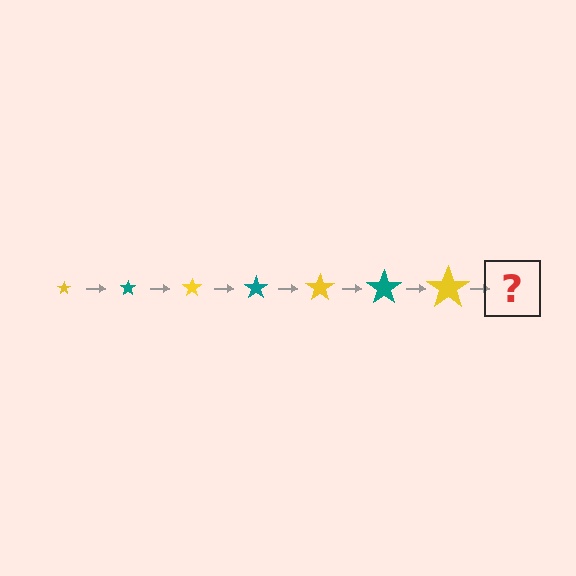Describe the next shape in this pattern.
It should be a teal star, larger than the previous one.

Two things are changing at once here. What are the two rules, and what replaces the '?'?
The two rules are that the star grows larger each step and the color cycles through yellow and teal. The '?' should be a teal star, larger than the previous one.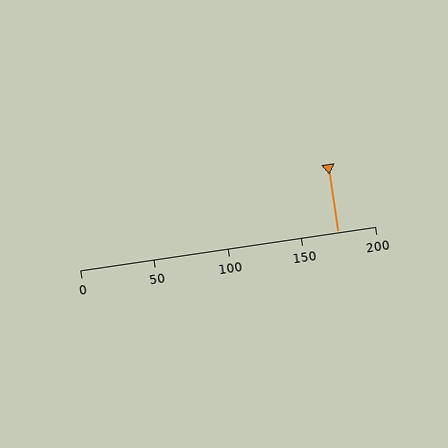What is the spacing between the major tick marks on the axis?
The major ticks are spaced 50 apart.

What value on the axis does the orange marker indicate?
The marker indicates approximately 175.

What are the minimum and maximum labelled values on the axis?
The axis runs from 0 to 200.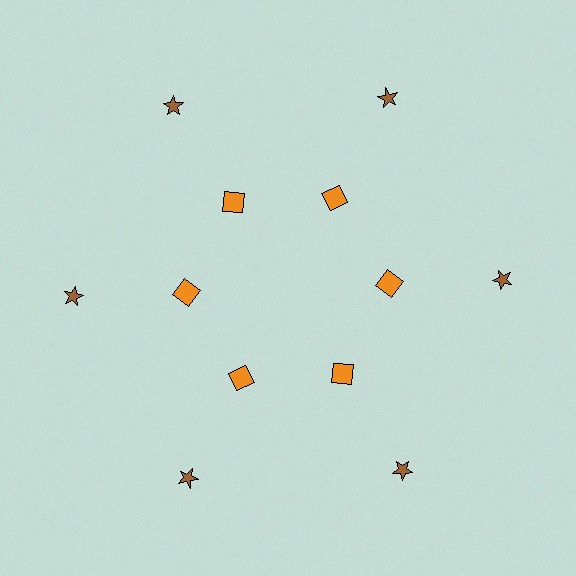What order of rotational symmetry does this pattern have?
This pattern has 6-fold rotational symmetry.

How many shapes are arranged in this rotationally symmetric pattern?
There are 12 shapes, arranged in 6 groups of 2.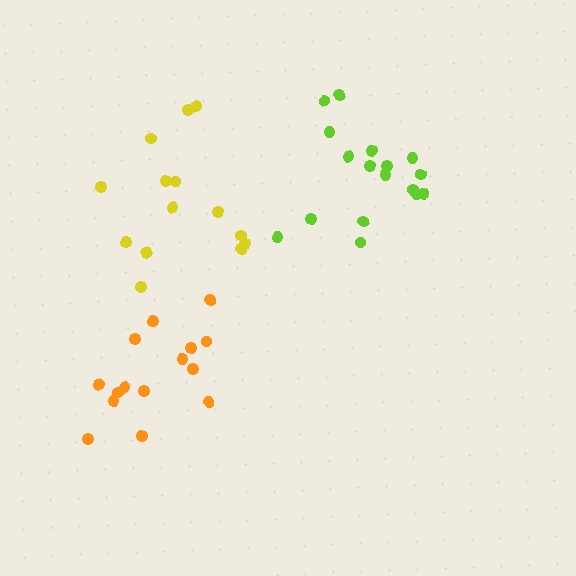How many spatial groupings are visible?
There are 3 spatial groupings.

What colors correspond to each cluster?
The clusters are colored: lime, yellow, orange.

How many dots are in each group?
Group 1: 17 dots, Group 2: 14 dots, Group 3: 15 dots (46 total).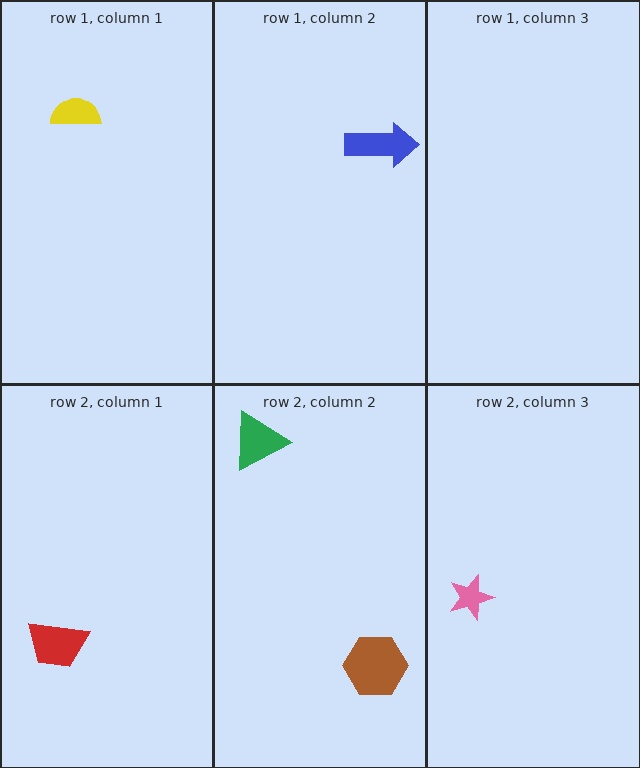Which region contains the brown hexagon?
The row 2, column 2 region.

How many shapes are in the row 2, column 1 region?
1.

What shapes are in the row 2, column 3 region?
The pink star.